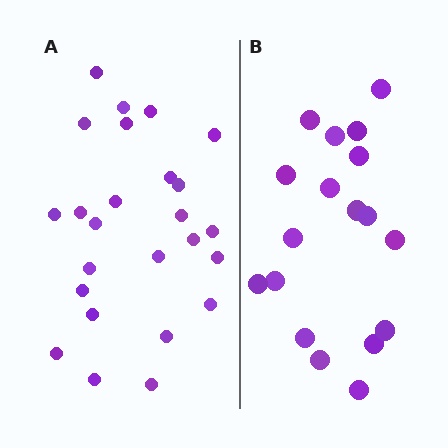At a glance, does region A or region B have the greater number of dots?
Region A (the left region) has more dots.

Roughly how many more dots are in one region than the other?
Region A has roughly 8 or so more dots than region B.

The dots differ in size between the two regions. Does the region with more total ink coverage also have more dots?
No. Region B has more total ink coverage because its dots are larger, but region A actually contains more individual dots. Total area can be misleading — the number of items is what matters here.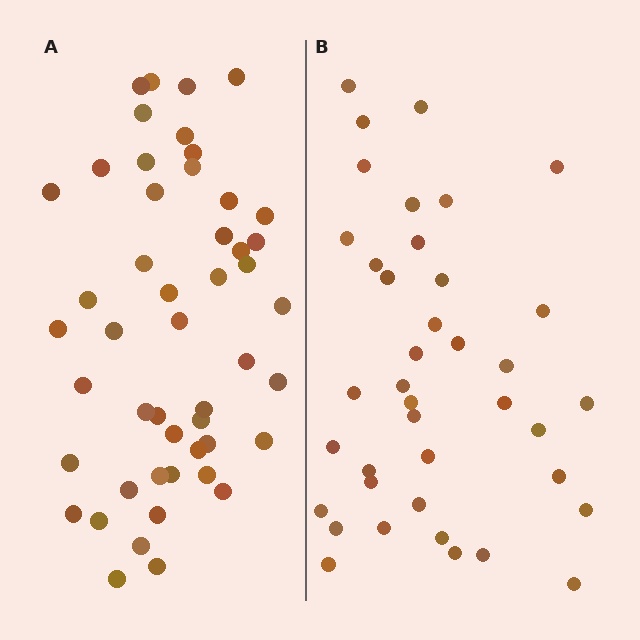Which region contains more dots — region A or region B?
Region A (the left region) has more dots.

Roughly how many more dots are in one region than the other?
Region A has roughly 10 or so more dots than region B.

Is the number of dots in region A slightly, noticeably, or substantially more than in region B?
Region A has noticeably more, but not dramatically so. The ratio is roughly 1.3 to 1.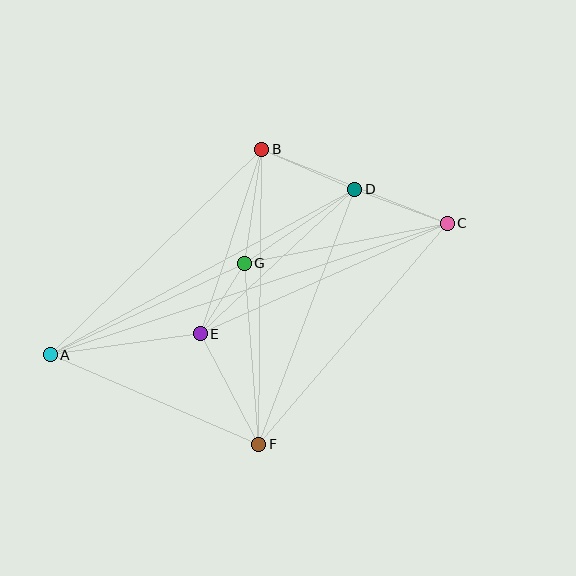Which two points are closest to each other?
Points E and G are closest to each other.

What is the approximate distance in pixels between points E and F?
The distance between E and F is approximately 125 pixels.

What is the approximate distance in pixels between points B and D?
The distance between B and D is approximately 101 pixels.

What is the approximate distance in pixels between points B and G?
The distance between B and G is approximately 115 pixels.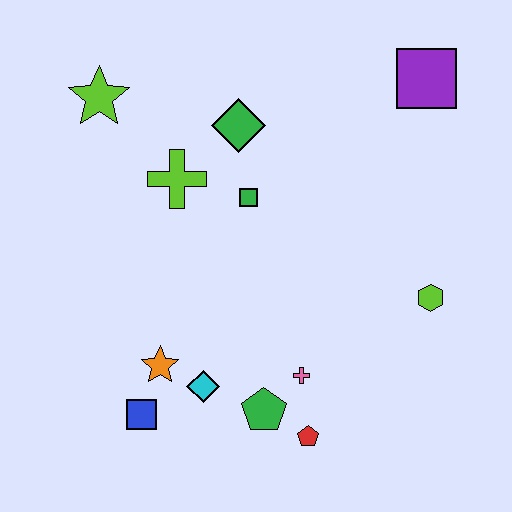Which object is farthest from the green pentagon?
The purple square is farthest from the green pentagon.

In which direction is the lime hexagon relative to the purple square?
The lime hexagon is below the purple square.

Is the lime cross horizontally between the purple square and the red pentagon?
No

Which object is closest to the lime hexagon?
The pink cross is closest to the lime hexagon.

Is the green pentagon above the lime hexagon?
No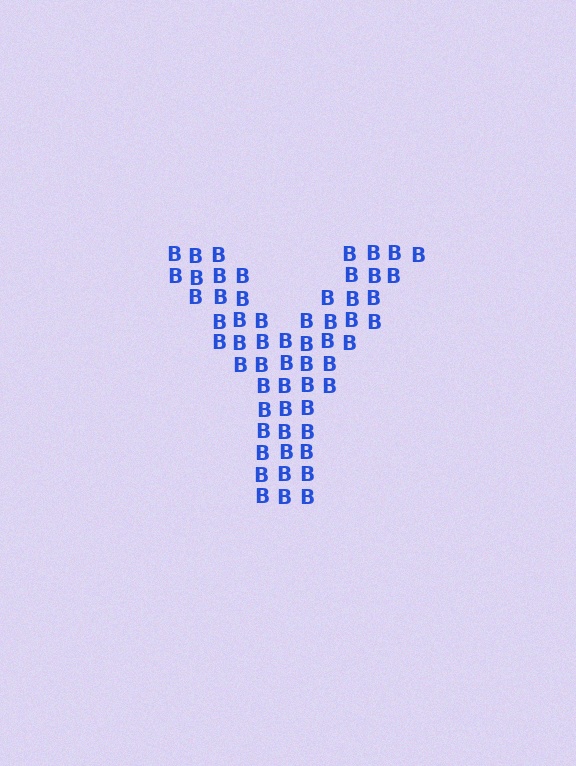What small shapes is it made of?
It is made of small letter B's.